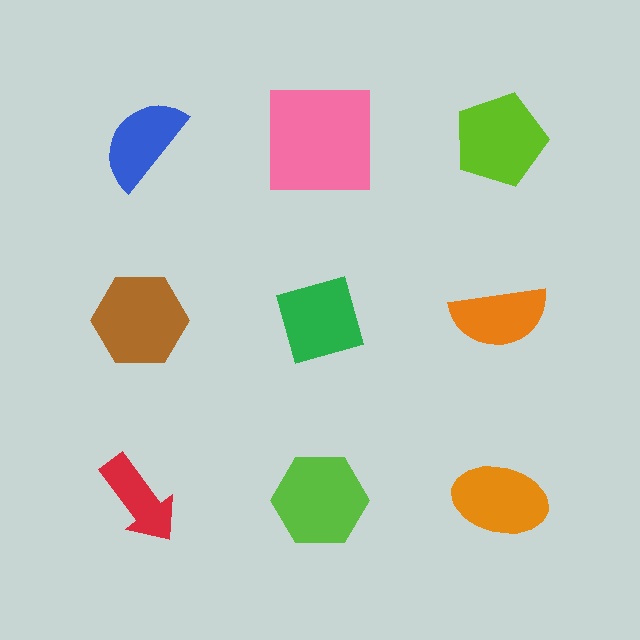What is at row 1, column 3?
A lime pentagon.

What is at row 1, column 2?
A pink square.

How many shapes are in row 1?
3 shapes.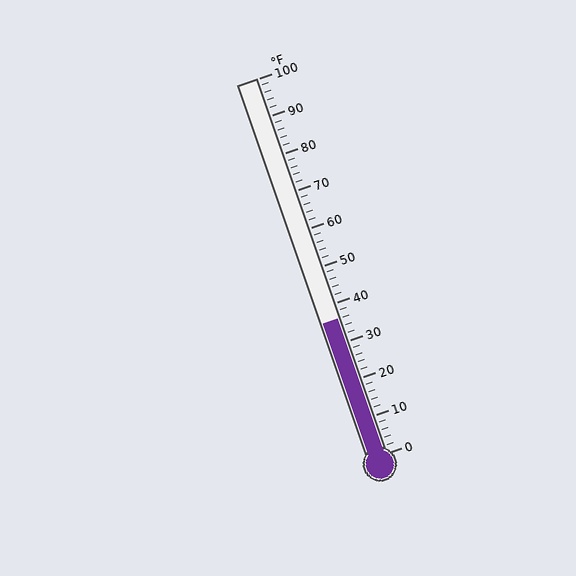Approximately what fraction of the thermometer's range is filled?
The thermometer is filled to approximately 35% of its range.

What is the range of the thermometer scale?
The thermometer scale ranges from 0°F to 100°F.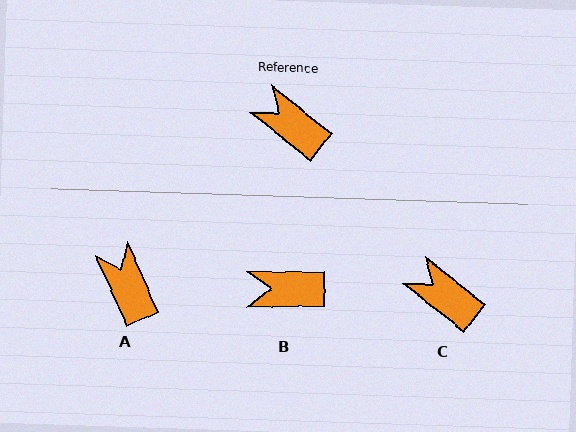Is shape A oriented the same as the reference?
No, it is off by about 28 degrees.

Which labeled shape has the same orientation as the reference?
C.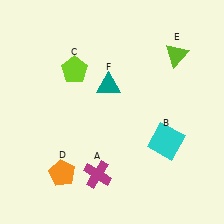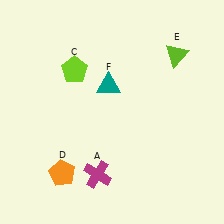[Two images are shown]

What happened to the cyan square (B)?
The cyan square (B) was removed in Image 2. It was in the bottom-right area of Image 1.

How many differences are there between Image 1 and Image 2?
There is 1 difference between the two images.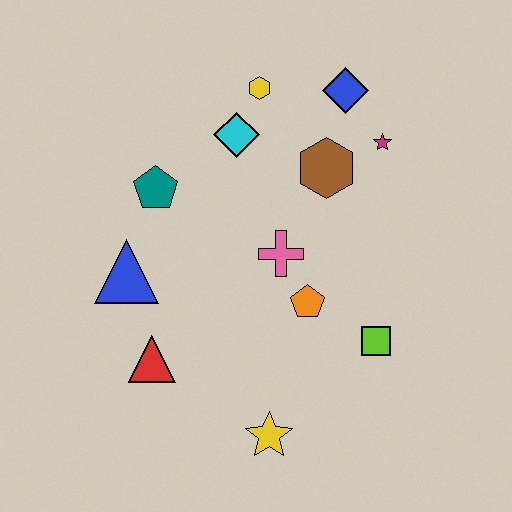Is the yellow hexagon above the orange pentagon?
Yes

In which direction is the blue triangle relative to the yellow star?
The blue triangle is above the yellow star.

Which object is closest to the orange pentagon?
The pink cross is closest to the orange pentagon.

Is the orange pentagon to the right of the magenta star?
No